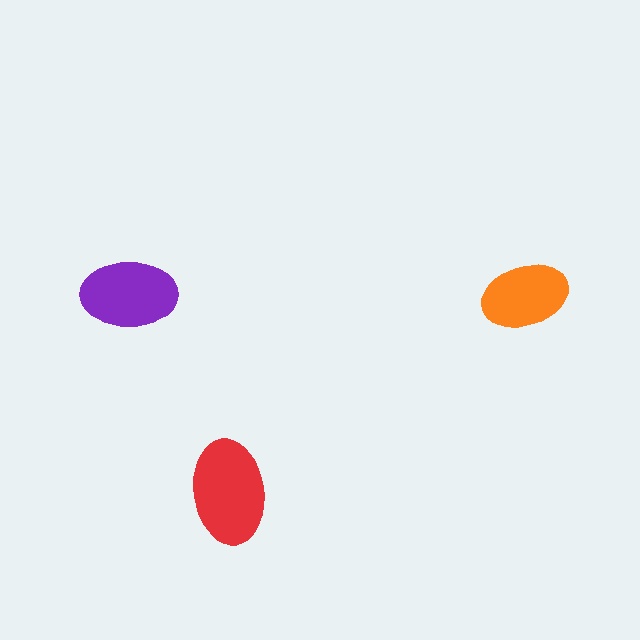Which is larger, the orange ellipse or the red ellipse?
The red one.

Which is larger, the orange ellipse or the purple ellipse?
The purple one.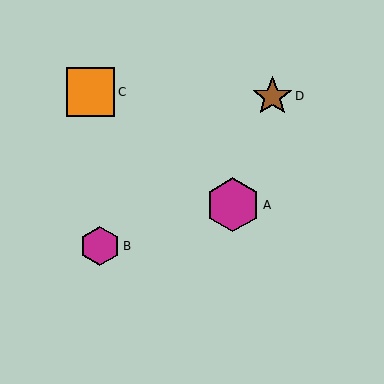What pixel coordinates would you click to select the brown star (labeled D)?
Click at (272, 97) to select the brown star D.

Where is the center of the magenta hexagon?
The center of the magenta hexagon is at (233, 205).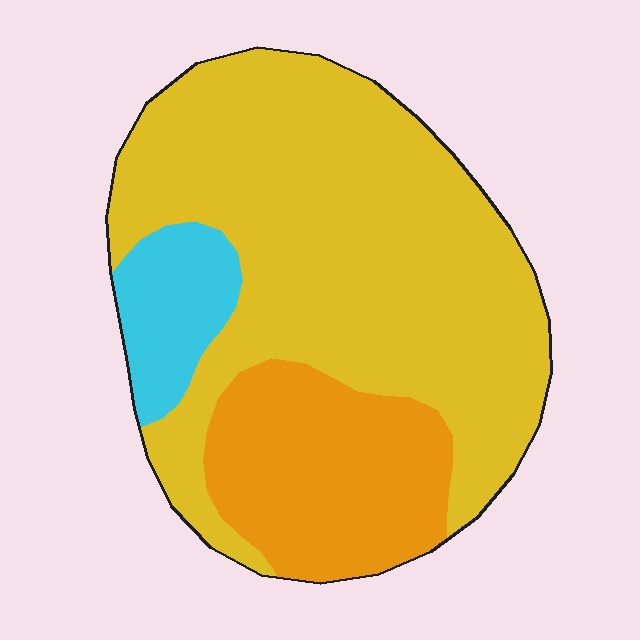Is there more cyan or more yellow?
Yellow.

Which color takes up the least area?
Cyan, at roughly 10%.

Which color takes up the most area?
Yellow, at roughly 65%.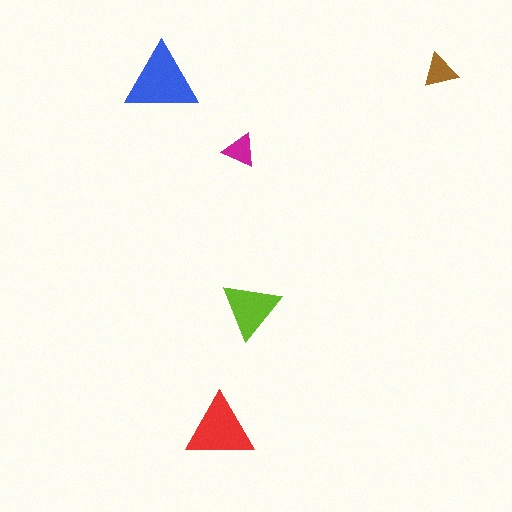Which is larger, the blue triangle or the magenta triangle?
The blue one.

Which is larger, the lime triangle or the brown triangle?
The lime one.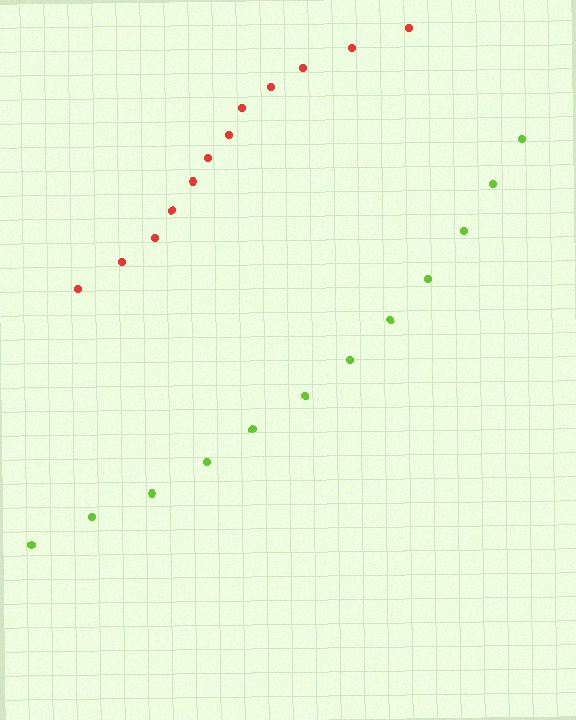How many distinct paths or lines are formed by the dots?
There are 2 distinct paths.